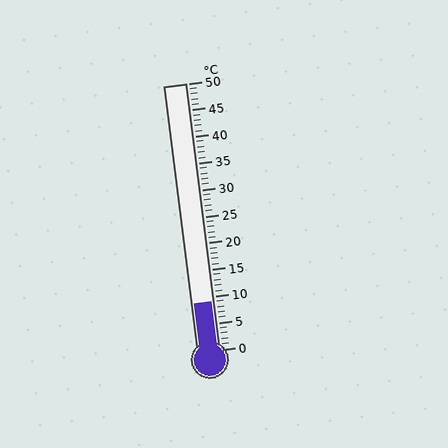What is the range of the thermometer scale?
The thermometer scale ranges from 0°C to 50°C.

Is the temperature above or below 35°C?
The temperature is below 35°C.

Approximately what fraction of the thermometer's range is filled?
The thermometer is filled to approximately 20% of its range.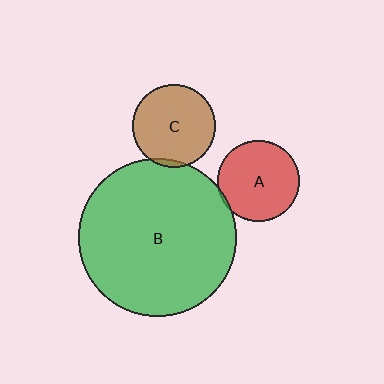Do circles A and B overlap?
Yes.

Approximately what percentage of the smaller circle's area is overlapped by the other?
Approximately 5%.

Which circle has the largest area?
Circle B (green).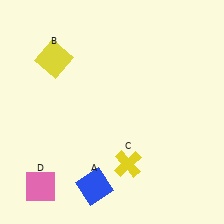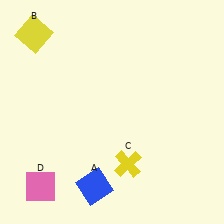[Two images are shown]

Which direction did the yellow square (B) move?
The yellow square (B) moved up.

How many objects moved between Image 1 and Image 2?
1 object moved between the two images.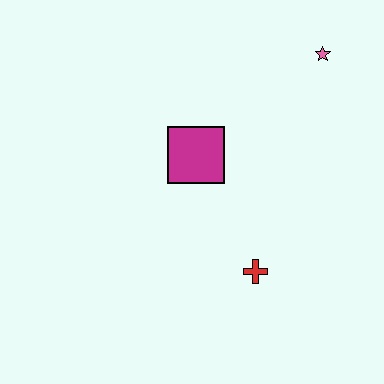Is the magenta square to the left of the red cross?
Yes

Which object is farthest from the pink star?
The red cross is farthest from the pink star.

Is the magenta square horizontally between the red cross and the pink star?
No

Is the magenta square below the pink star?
Yes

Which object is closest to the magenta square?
The red cross is closest to the magenta square.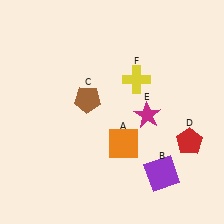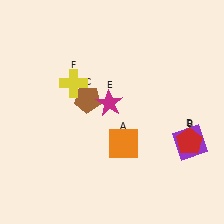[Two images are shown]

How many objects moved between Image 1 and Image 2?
3 objects moved between the two images.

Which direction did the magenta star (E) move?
The magenta star (E) moved left.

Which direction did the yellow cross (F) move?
The yellow cross (F) moved left.